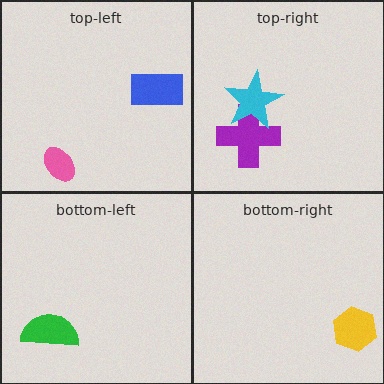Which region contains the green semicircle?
The bottom-left region.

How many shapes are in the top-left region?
2.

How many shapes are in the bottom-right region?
1.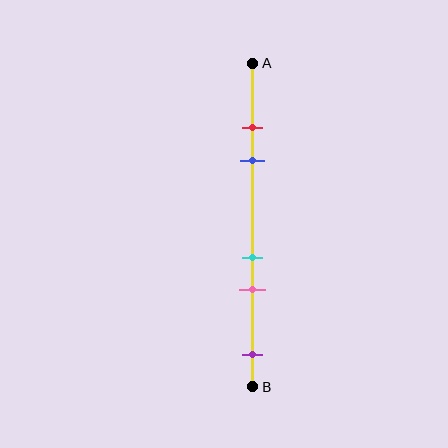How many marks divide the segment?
There are 5 marks dividing the segment.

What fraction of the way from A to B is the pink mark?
The pink mark is approximately 70% (0.7) of the way from A to B.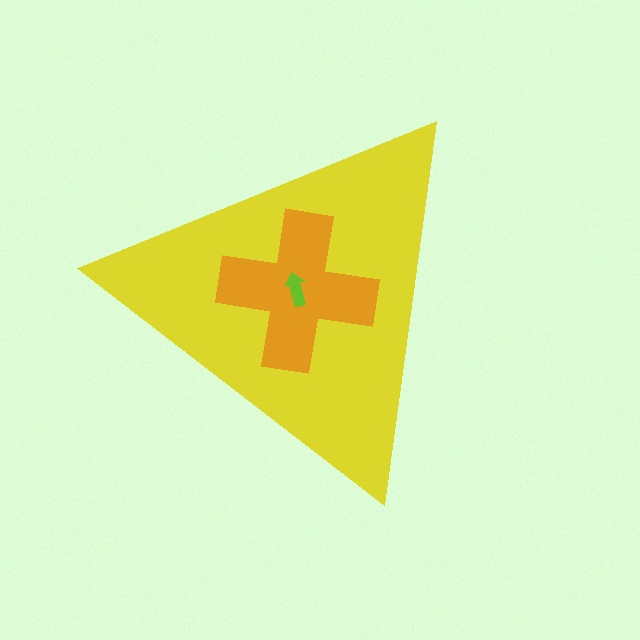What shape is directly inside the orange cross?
The lime arrow.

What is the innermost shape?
The lime arrow.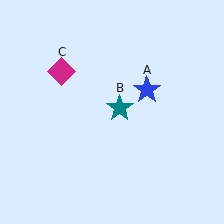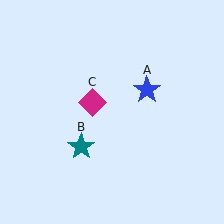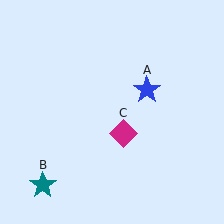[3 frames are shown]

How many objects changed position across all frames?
2 objects changed position: teal star (object B), magenta diamond (object C).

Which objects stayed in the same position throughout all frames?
Blue star (object A) remained stationary.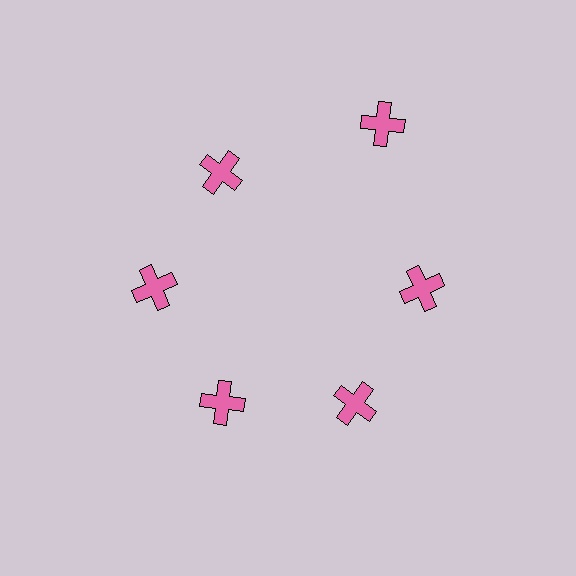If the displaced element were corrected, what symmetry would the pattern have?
It would have 6-fold rotational symmetry — the pattern would map onto itself every 60 degrees.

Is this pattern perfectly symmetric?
No. The 6 pink crosses are arranged in a ring, but one element near the 1 o'clock position is pushed outward from the center, breaking the 6-fold rotational symmetry.